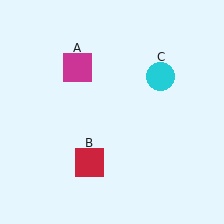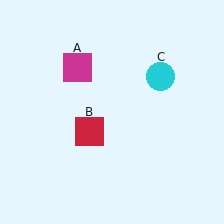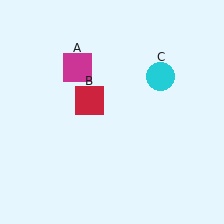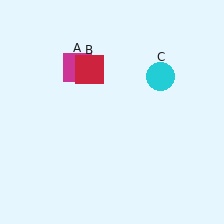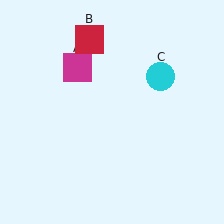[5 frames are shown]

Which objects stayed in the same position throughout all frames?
Magenta square (object A) and cyan circle (object C) remained stationary.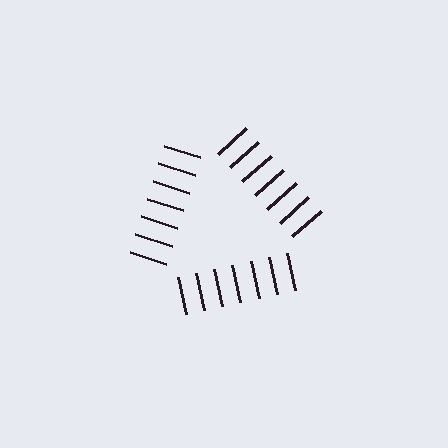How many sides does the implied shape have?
3 sides — the line-ends trace a triangle.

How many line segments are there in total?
21 — 7 along each of the 3 edges.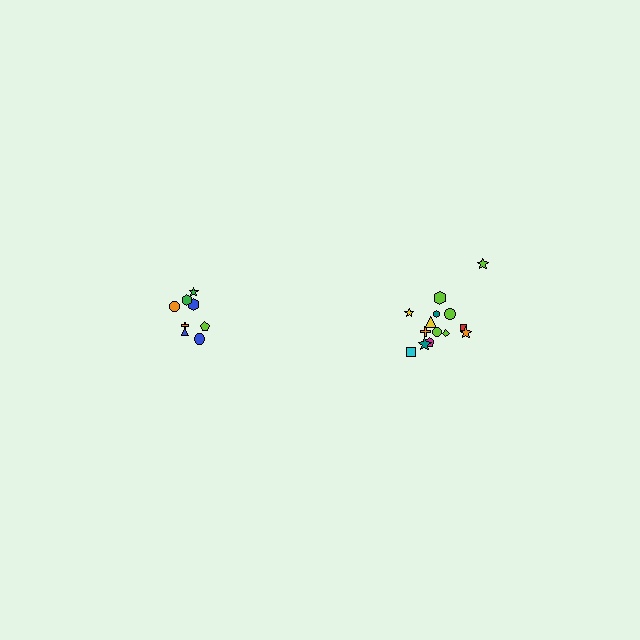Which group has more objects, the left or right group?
The right group.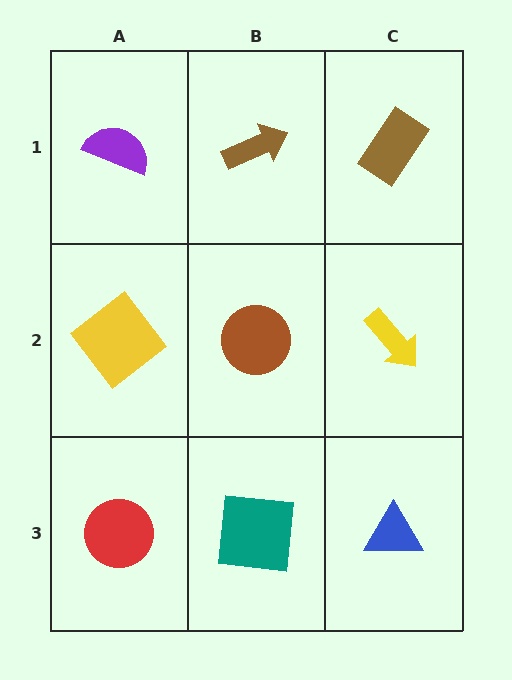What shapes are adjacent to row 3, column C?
A yellow arrow (row 2, column C), a teal square (row 3, column B).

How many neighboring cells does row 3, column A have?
2.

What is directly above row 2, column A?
A purple semicircle.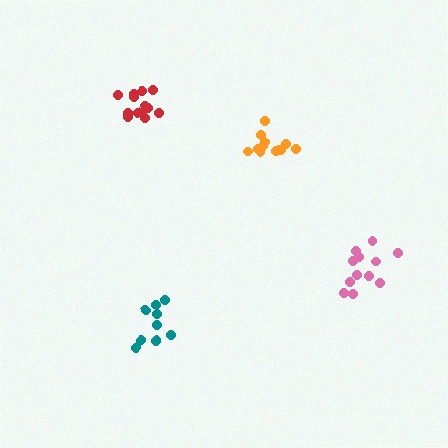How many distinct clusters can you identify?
There are 4 distinct clusters.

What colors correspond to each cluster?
The clusters are colored: teal, pink, red, orange.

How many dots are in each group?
Group 1: 10 dots, Group 2: 12 dots, Group 3: 13 dots, Group 4: 12 dots (47 total).